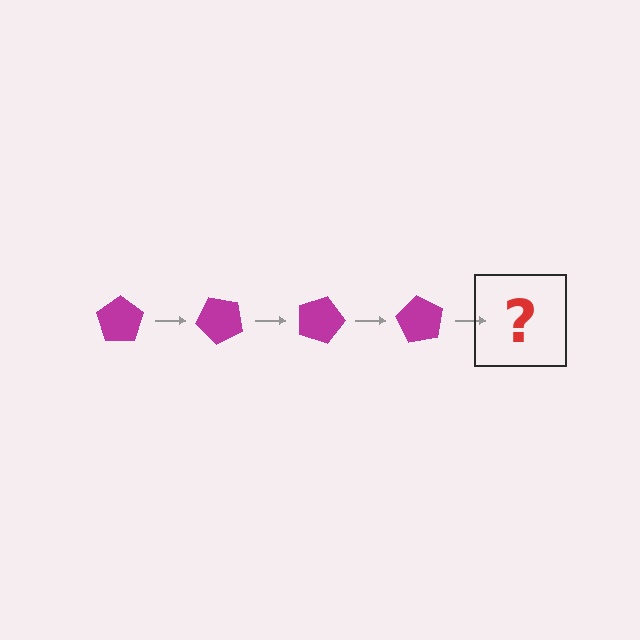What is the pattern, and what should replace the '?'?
The pattern is that the pentagon rotates 45 degrees each step. The '?' should be a magenta pentagon rotated 180 degrees.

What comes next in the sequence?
The next element should be a magenta pentagon rotated 180 degrees.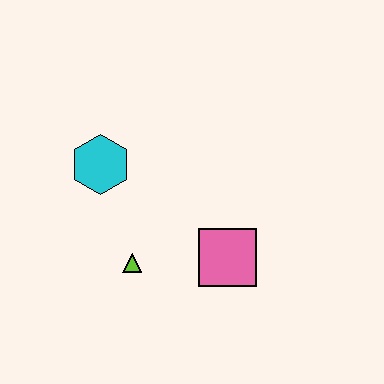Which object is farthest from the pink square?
The cyan hexagon is farthest from the pink square.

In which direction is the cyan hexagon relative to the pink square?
The cyan hexagon is to the left of the pink square.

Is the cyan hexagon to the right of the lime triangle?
No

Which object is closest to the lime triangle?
The pink square is closest to the lime triangle.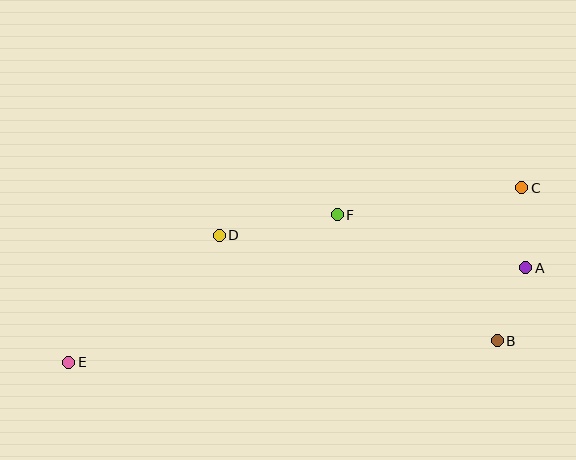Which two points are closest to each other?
Points A and B are closest to each other.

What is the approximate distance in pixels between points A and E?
The distance between A and E is approximately 467 pixels.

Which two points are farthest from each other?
Points C and E are farthest from each other.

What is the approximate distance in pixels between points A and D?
The distance between A and D is approximately 308 pixels.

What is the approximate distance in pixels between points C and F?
The distance between C and F is approximately 186 pixels.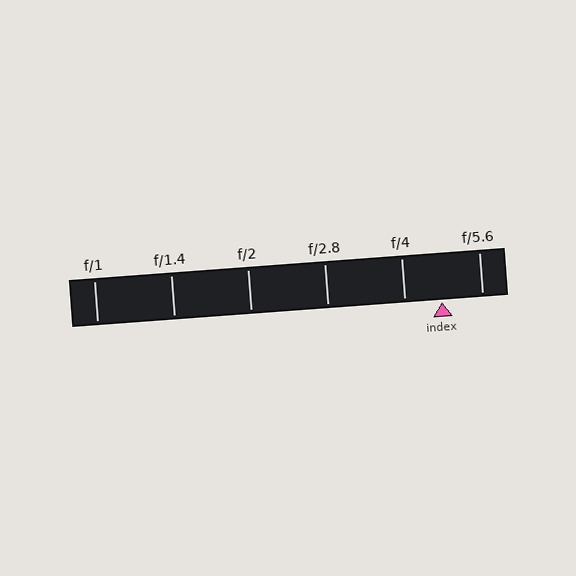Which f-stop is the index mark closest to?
The index mark is closest to f/4.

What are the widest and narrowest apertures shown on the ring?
The widest aperture shown is f/1 and the narrowest is f/5.6.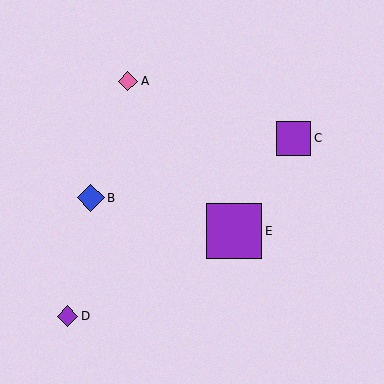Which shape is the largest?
The purple square (labeled E) is the largest.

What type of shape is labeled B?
Shape B is a blue diamond.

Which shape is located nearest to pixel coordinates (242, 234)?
The purple square (labeled E) at (234, 231) is nearest to that location.